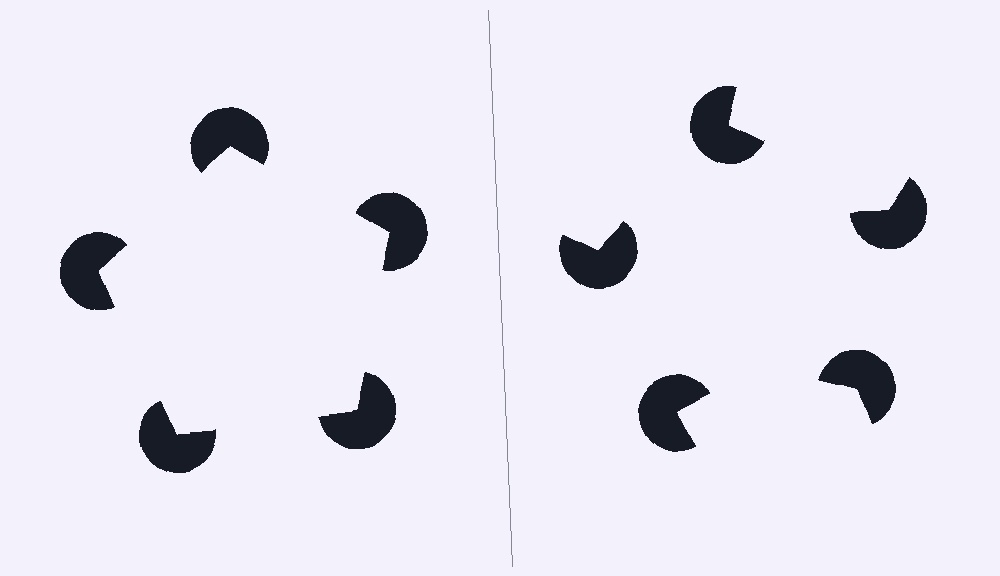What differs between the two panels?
The pac-man discs are positioned identically on both sides; only the wedge orientations differ. On the left they align to a pentagon; on the right they are misaligned.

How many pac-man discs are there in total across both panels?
10 — 5 on each side.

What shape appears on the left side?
An illusory pentagon.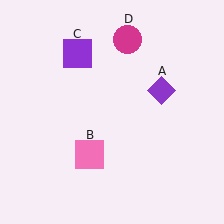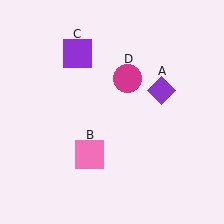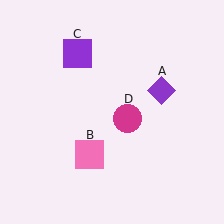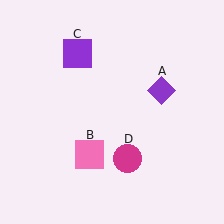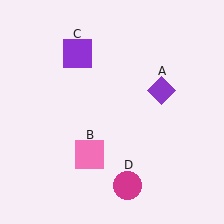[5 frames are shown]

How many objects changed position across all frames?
1 object changed position: magenta circle (object D).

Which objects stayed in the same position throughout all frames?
Purple diamond (object A) and pink square (object B) and purple square (object C) remained stationary.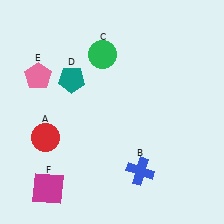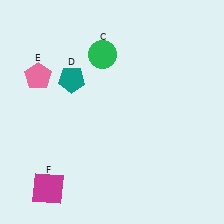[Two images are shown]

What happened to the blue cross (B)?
The blue cross (B) was removed in Image 2. It was in the bottom-right area of Image 1.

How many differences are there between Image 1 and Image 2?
There are 2 differences between the two images.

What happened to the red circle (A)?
The red circle (A) was removed in Image 2. It was in the bottom-left area of Image 1.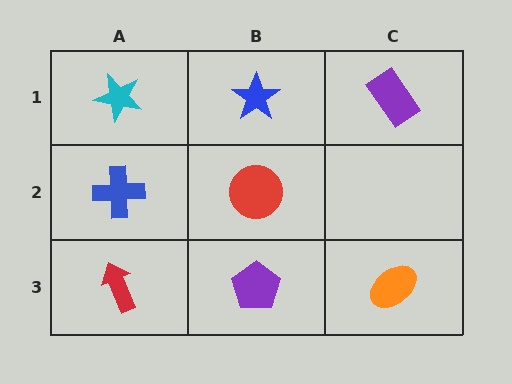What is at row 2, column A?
A blue cross.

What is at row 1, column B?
A blue star.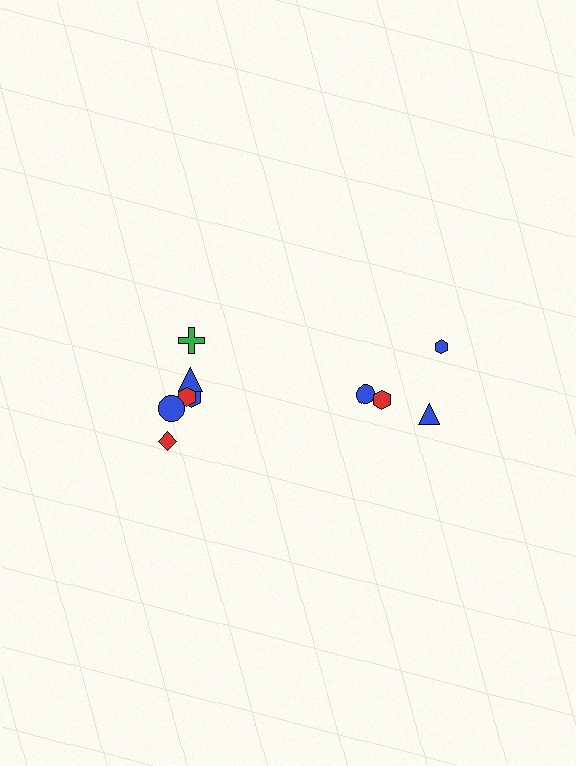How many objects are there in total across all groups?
There are 10 objects.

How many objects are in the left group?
There are 6 objects.